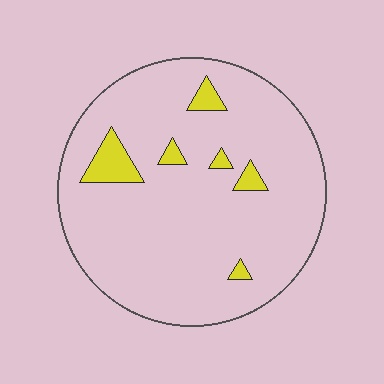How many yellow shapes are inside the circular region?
6.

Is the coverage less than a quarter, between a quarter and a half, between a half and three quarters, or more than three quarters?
Less than a quarter.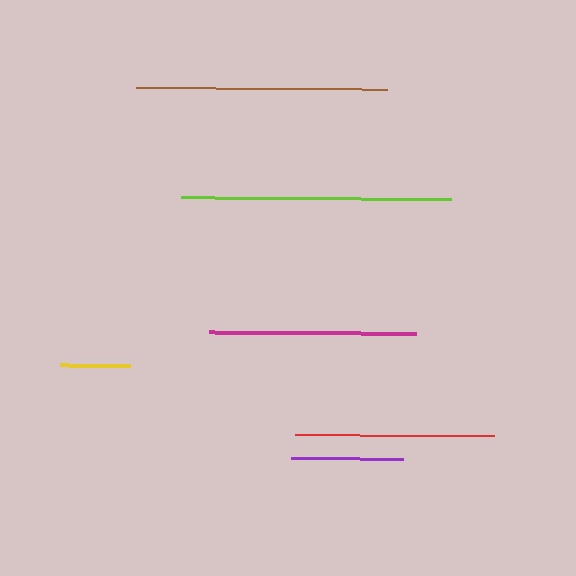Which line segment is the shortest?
The yellow line is the shortest at approximately 70 pixels.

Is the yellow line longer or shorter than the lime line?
The lime line is longer than the yellow line.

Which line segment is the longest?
The lime line is the longest at approximately 270 pixels.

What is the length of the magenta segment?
The magenta segment is approximately 206 pixels long.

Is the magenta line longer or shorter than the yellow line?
The magenta line is longer than the yellow line.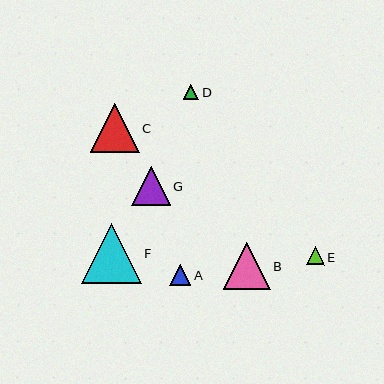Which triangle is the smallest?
Triangle D is the smallest with a size of approximately 16 pixels.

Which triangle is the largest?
Triangle F is the largest with a size of approximately 59 pixels.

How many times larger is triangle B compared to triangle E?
Triangle B is approximately 2.6 times the size of triangle E.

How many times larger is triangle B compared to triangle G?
Triangle B is approximately 1.2 times the size of triangle G.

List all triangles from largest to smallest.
From largest to smallest: F, C, B, G, A, E, D.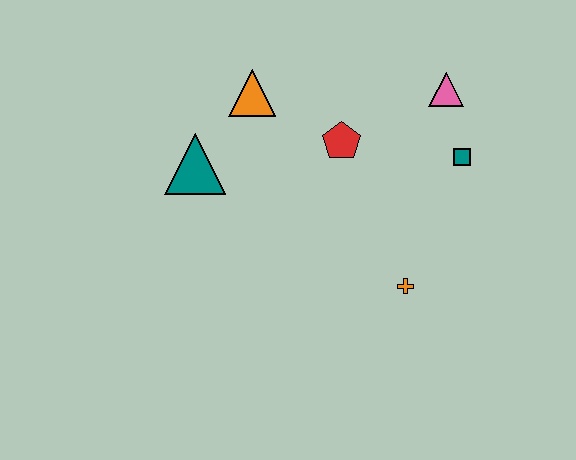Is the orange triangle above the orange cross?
Yes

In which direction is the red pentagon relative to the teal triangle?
The red pentagon is to the right of the teal triangle.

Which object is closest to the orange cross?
The teal square is closest to the orange cross.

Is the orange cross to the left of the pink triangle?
Yes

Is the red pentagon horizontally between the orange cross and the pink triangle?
No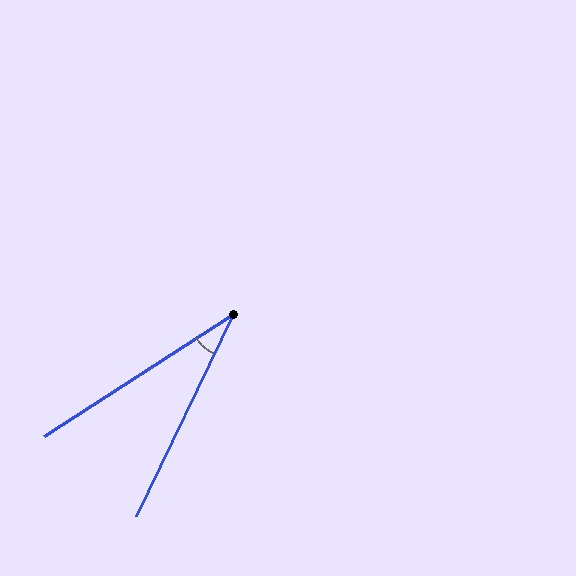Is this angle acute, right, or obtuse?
It is acute.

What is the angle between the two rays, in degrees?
Approximately 32 degrees.